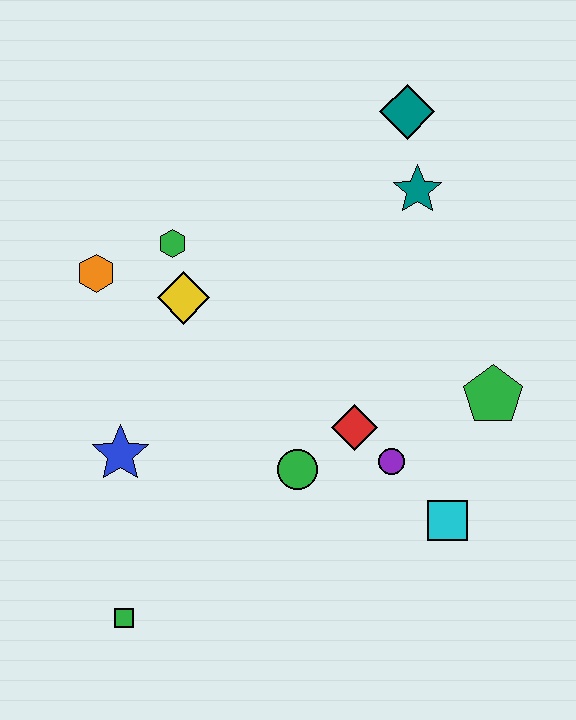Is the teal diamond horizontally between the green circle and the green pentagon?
Yes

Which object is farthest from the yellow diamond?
The cyan square is farthest from the yellow diamond.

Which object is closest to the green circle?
The red diamond is closest to the green circle.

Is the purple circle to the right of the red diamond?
Yes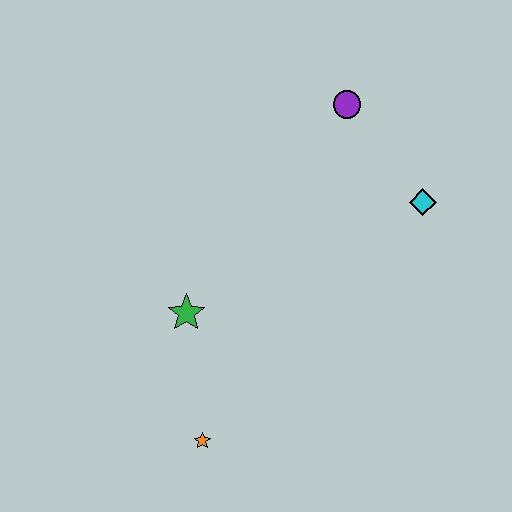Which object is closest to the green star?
The orange star is closest to the green star.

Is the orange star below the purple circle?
Yes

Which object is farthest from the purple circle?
The orange star is farthest from the purple circle.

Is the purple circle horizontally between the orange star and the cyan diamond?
Yes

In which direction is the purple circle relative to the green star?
The purple circle is above the green star.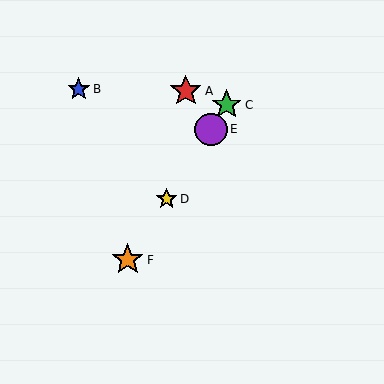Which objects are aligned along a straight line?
Objects C, D, E, F are aligned along a straight line.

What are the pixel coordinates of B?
Object B is at (79, 89).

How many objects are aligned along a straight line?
4 objects (C, D, E, F) are aligned along a straight line.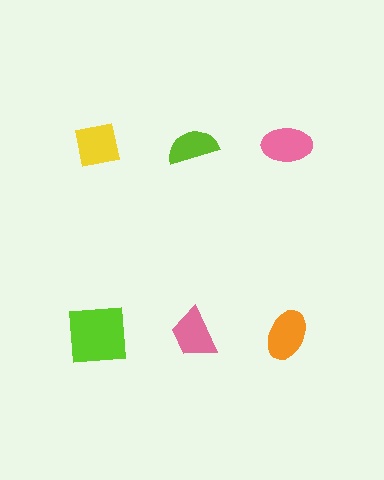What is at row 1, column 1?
A yellow square.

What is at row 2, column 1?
A lime square.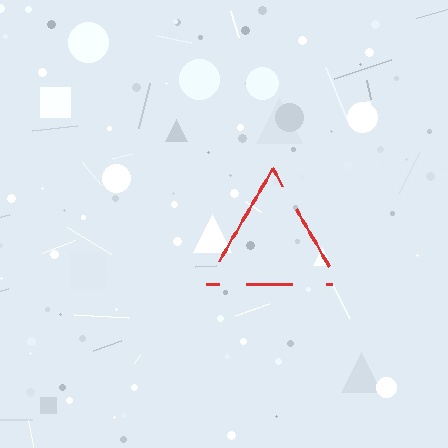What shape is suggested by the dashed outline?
The dashed outline suggests a triangle.